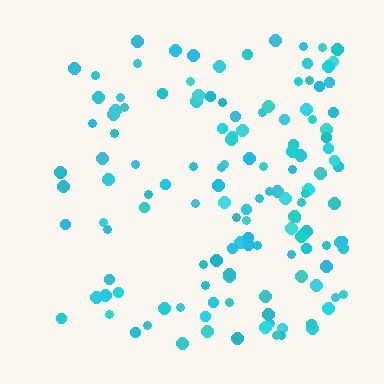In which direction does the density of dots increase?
From left to right, with the right side densest.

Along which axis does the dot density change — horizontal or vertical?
Horizontal.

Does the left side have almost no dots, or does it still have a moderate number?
Still a moderate number, just noticeably fewer than the right.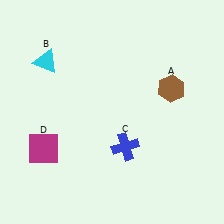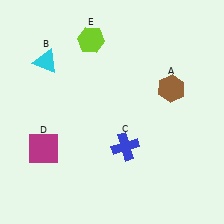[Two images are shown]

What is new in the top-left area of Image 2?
A lime hexagon (E) was added in the top-left area of Image 2.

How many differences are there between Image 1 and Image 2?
There is 1 difference between the two images.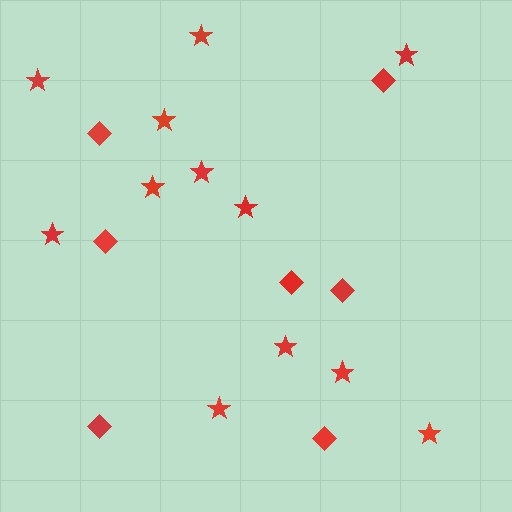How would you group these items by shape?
There are 2 groups: one group of stars (12) and one group of diamonds (7).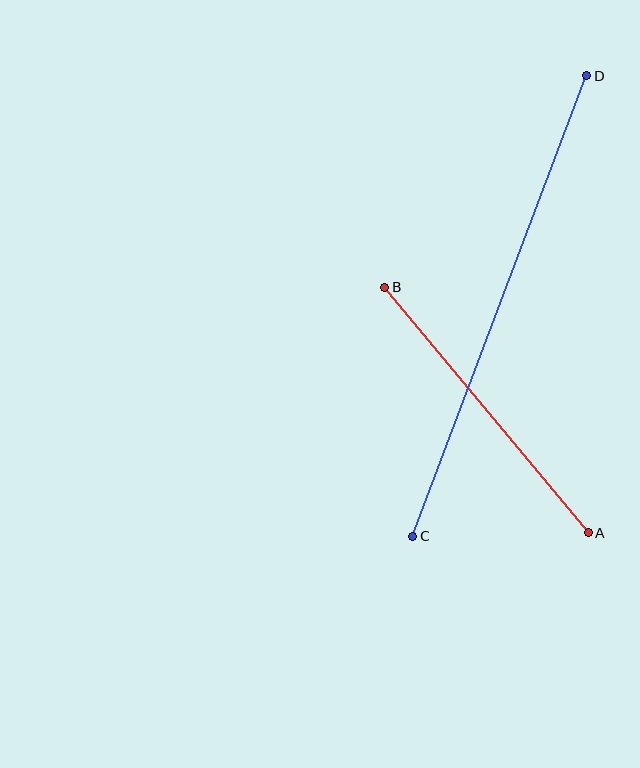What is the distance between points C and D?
The distance is approximately 492 pixels.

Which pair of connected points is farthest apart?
Points C and D are farthest apart.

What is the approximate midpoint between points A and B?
The midpoint is at approximately (486, 410) pixels.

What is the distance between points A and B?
The distance is approximately 319 pixels.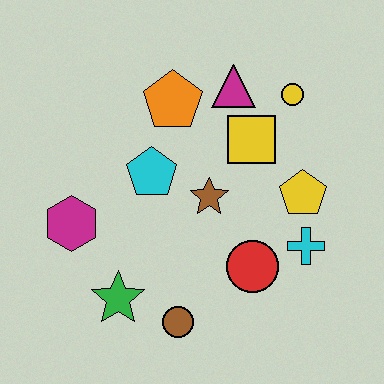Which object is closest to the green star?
The brown circle is closest to the green star.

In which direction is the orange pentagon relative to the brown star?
The orange pentagon is above the brown star.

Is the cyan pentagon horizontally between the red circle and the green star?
Yes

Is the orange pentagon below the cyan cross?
No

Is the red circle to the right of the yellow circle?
No